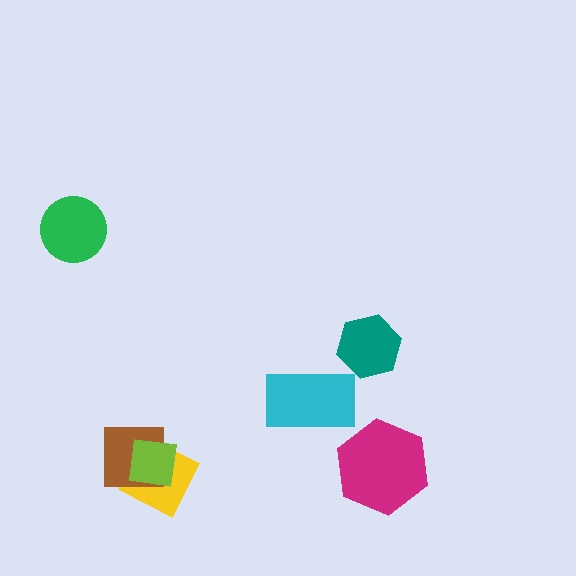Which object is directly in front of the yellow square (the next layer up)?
The brown square is directly in front of the yellow square.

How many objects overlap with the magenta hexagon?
0 objects overlap with the magenta hexagon.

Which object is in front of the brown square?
The lime square is in front of the brown square.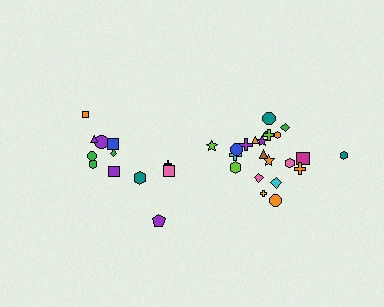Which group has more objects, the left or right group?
The right group.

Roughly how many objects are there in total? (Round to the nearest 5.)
Roughly 35 objects in total.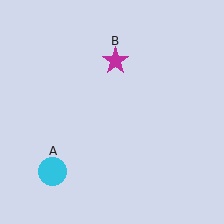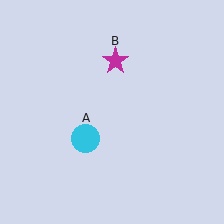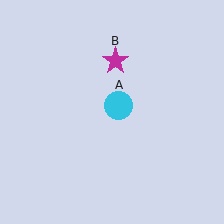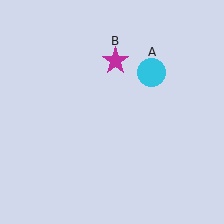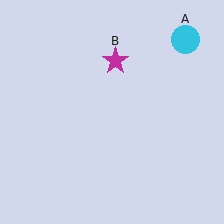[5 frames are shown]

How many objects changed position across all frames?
1 object changed position: cyan circle (object A).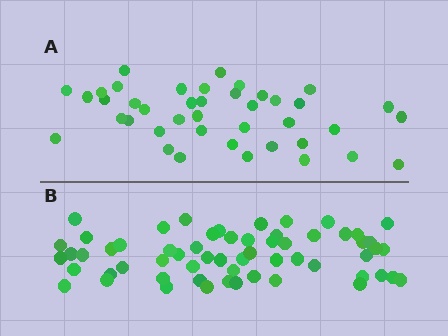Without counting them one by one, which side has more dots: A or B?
Region B (the bottom region) has more dots.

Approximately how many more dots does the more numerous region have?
Region B has approximately 20 more dots than region A.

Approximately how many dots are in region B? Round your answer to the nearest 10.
About 60 dots.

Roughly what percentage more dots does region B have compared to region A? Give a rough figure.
About 45% more.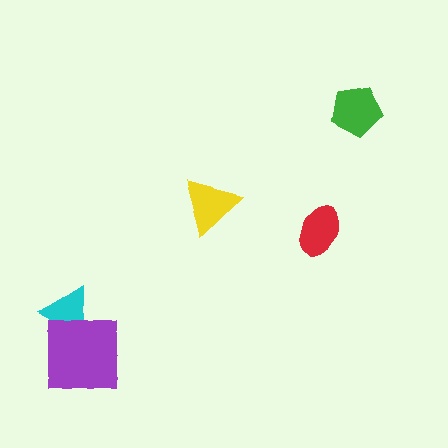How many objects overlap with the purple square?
1 object overlaps with the purple square.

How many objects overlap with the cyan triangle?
1 object overlaps with the cyan triangle.